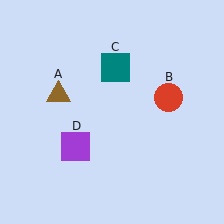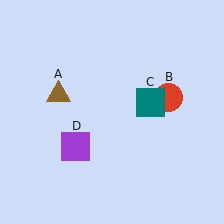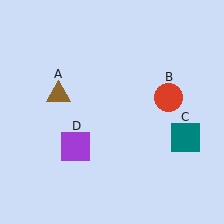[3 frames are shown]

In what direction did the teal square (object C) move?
The teal square (object C) moved down and to the right.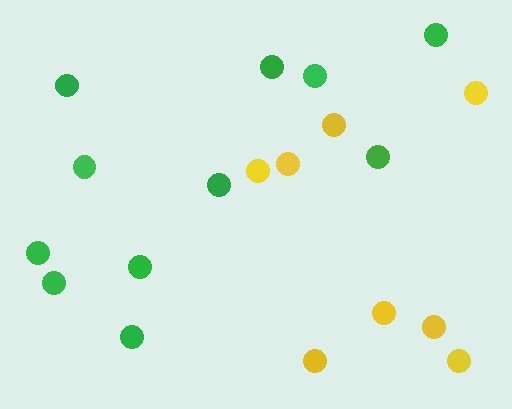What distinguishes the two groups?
There are 2 groups: one group of green circles (11) and one group of yellow circles (8).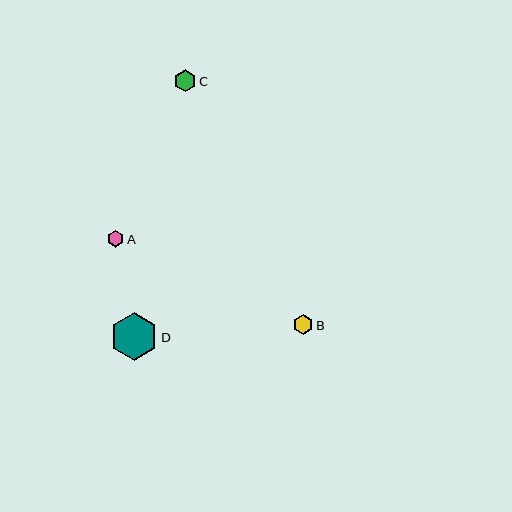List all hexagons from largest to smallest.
From largest to smallest: D, C, B, A.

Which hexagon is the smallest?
Hexagon A is the smallest with a size of approximately 16 pixels.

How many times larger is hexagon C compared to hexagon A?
Hexagon C is approximately 1.3 times the size of hexagon A.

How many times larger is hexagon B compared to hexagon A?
Hexagon B is approximately 1.2 times the size of hexagon A.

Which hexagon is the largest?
Hexagon D is the largest with a size of approximately 48 pixels.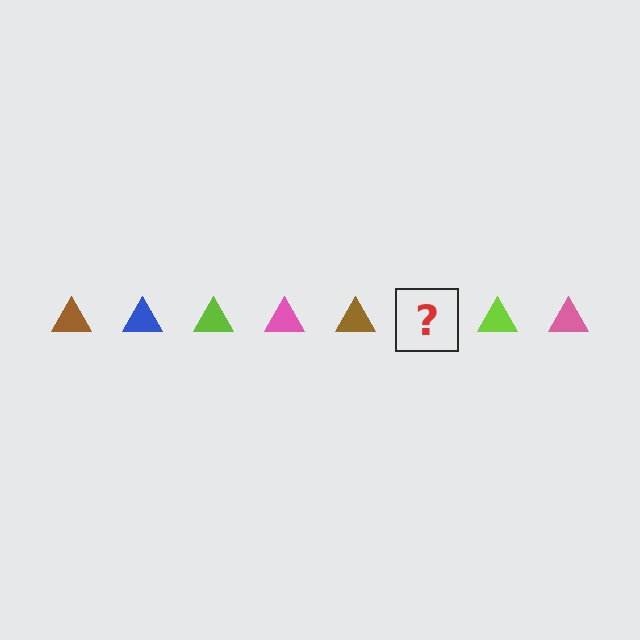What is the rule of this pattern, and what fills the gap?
The rule is that the pattern cycles through brown, blue, lime, pink triangles. The gap should be filled with a blue triangle.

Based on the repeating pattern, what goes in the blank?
The blank should be a blue triangle.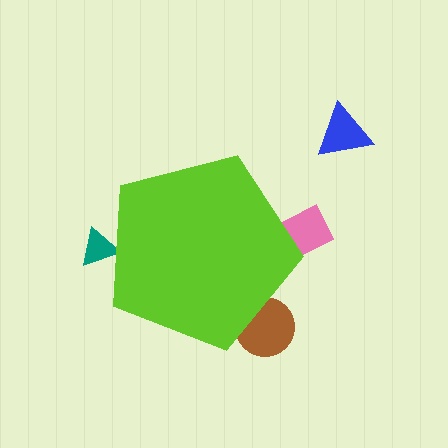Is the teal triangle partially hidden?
Yes, the teal triangle is partially hidden behind the lime pentagon.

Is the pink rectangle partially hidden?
Yes, the pink rectangle is partially hidden behind the lime pentagon.